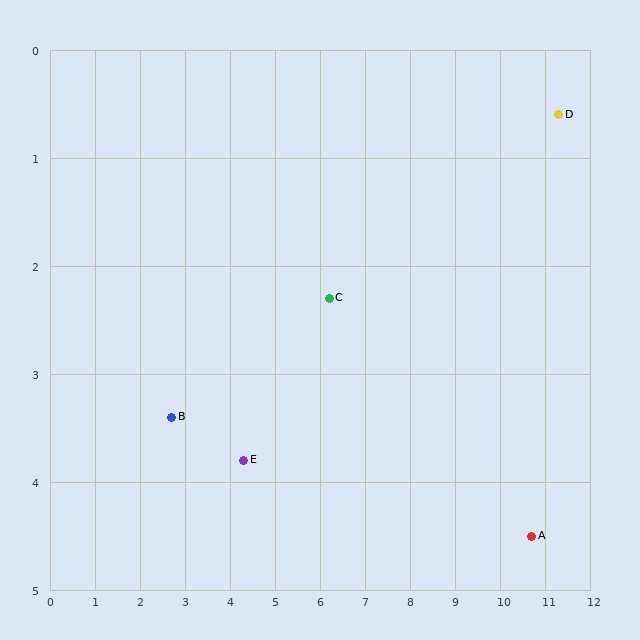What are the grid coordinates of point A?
Point A is at approximately (10.7, 4.5).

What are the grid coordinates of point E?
Point E is at approximately (4.3, 3.8).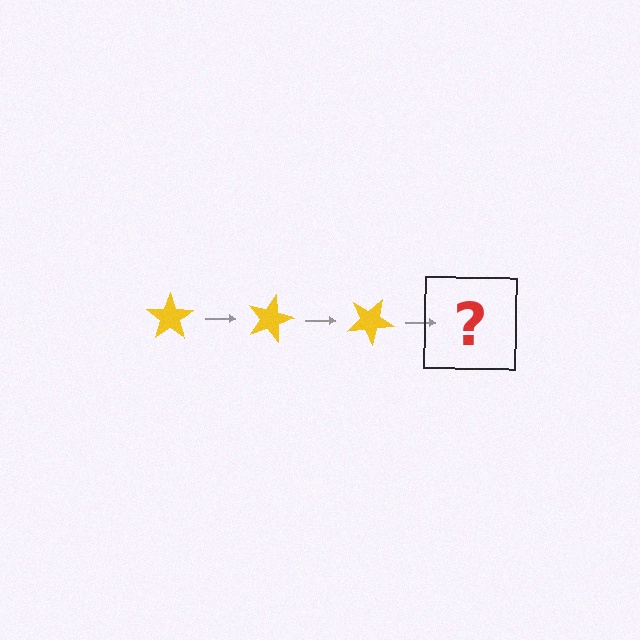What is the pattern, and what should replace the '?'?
The pattern is that the star rotates 15 degrees each step. The '?' should be a yellow star rotated 45 degrees.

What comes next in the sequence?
The next element should be a yellow star rotated 45 degrees.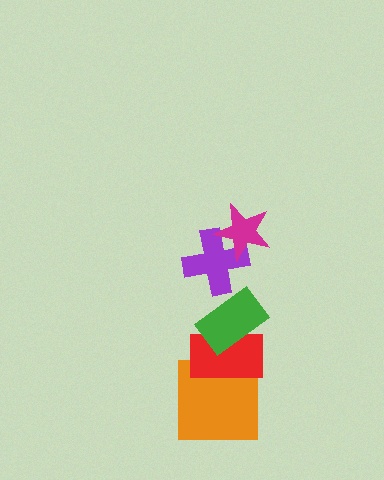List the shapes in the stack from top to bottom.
From top to bottom: the magenta star, the purple cross, the green rectangle, the red rectangle, the orange square.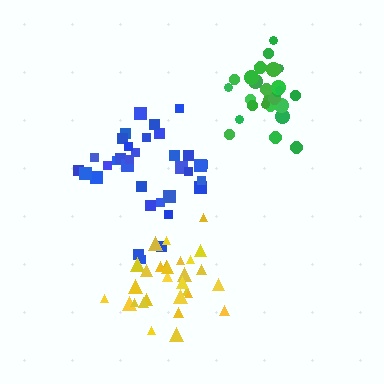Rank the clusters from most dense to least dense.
green, yellow, blue.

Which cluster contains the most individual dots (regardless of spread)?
Blue (34).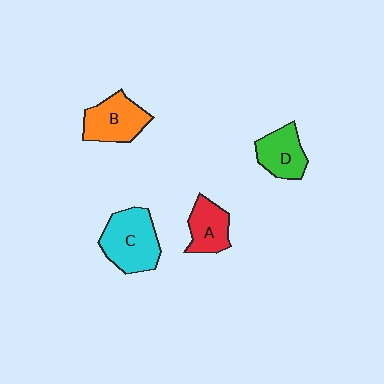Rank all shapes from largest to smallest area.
From largest to smallest: C (cyan), B (orange), D (green), A (red).